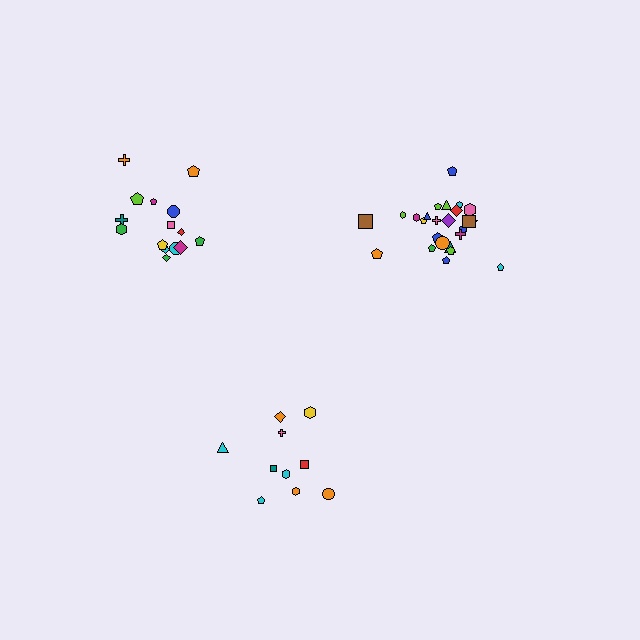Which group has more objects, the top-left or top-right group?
The top-right group.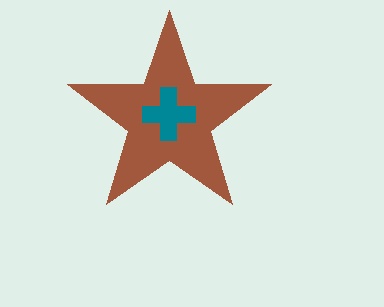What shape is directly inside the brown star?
The teal cross.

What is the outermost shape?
The brown star.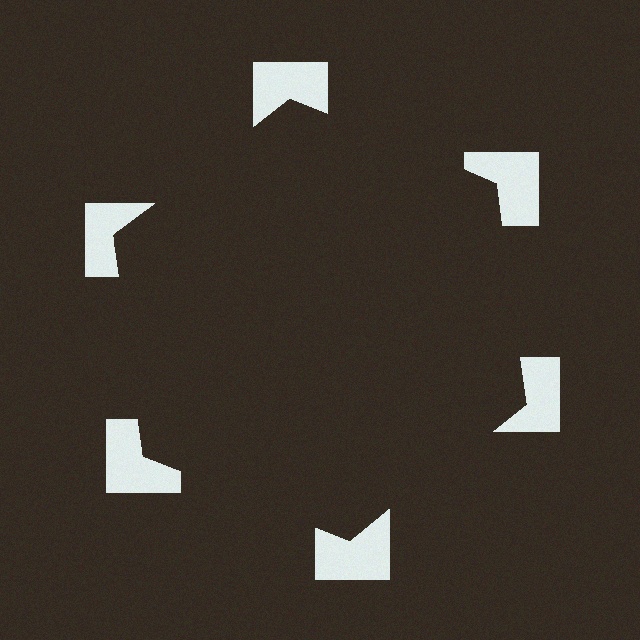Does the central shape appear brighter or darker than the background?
It typically appears slightly darker than the background, even though no actual brightness change is drawn.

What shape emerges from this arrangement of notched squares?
An illusory hexagon — its edges are inferred from the aligned wedge cuts in the notched squares, not physically drawn.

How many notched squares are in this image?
There are 6 — one at each vertex of the illusory hexagon.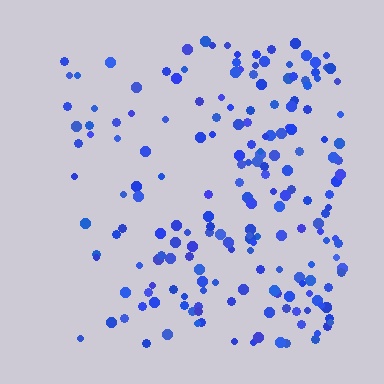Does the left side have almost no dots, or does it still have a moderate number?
Still a moderate number, just noticeably fewer than the right.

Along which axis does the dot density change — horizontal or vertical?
Horizontal.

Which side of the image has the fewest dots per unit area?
The left.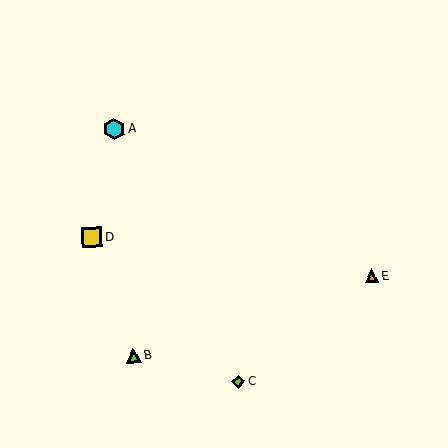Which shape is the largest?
The cyan hexagon (labeled A) is the largest.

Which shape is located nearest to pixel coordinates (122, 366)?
The lime triangle (labeled B) at (133, 356) is nearest to that location.